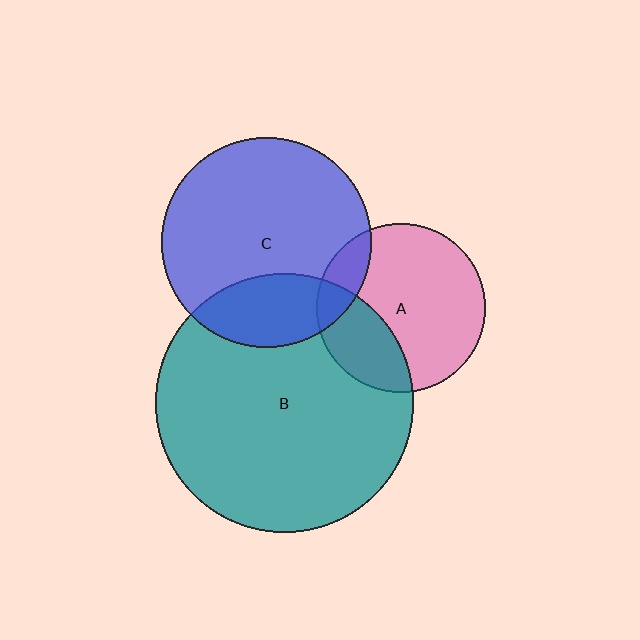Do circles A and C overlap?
Yes.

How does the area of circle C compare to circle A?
Approximately 1.6 times.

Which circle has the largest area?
Circle B (teal).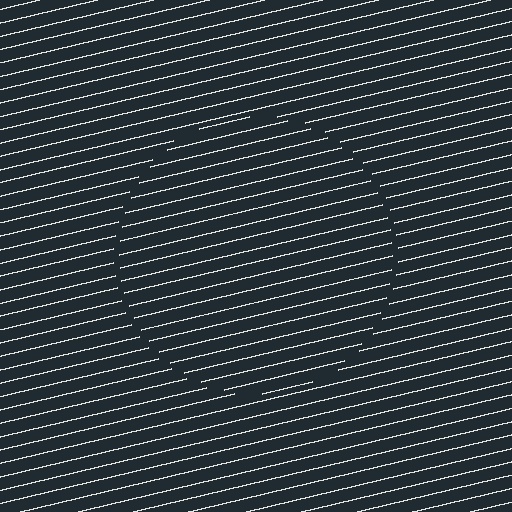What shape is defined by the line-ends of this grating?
An illusory circle. The interior of the shape contains the same grating, shifted by half a period — the contour is defined by the phase discontinuity where line-ends from the inner and outer gratings abut.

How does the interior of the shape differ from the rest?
The interior of the shape contains the same grating, shifted by half a period — the contour is defined by the phase discontinuity where line-ends from the inner and outer gratings abut.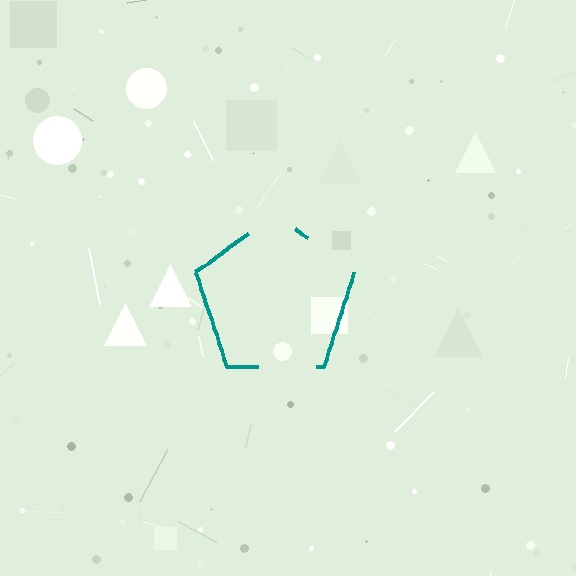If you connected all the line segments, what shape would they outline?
They would outline a pentagon.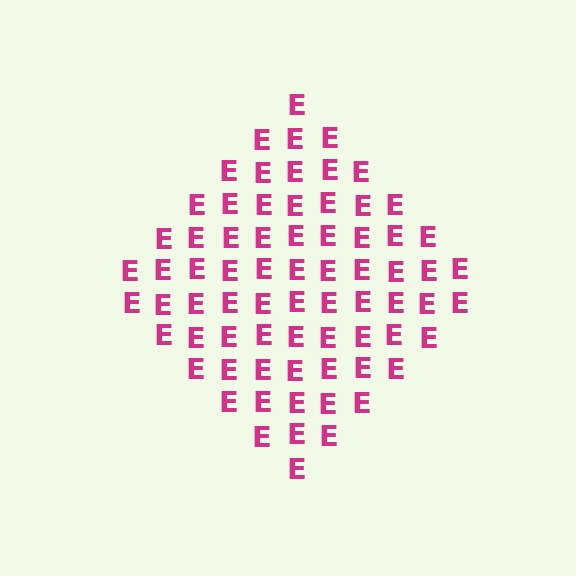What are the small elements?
The small elements are letter E's.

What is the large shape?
The large shape is a diamond.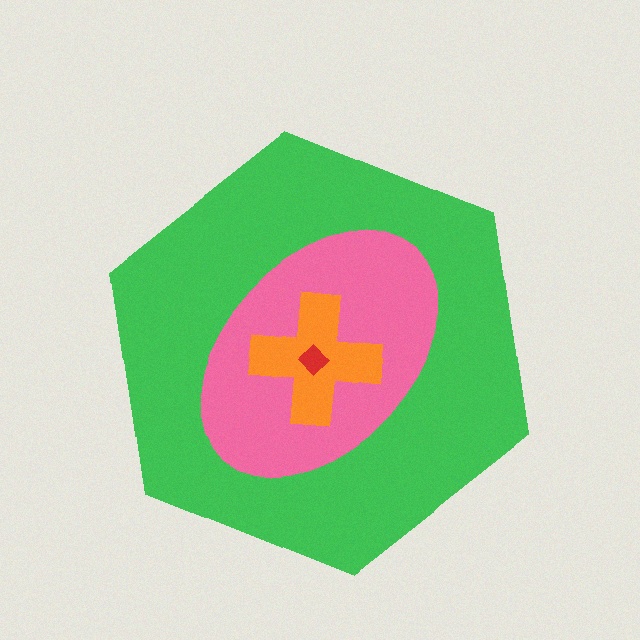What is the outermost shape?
The green hexagon.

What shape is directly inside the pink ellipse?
The orange cross.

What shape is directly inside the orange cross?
The red diamond.